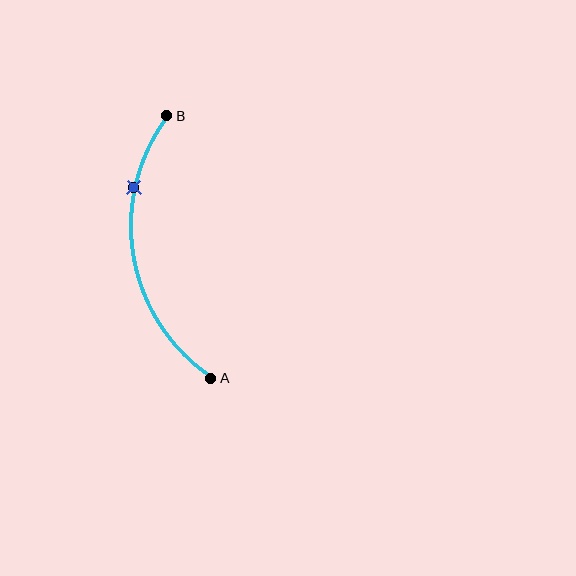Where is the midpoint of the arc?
The arc midpoint is the point on the curve farthest from the straight line joining A and B. It sits to the left of that line.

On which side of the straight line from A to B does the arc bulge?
The arc bulges to the left of the straight line connecting A and B.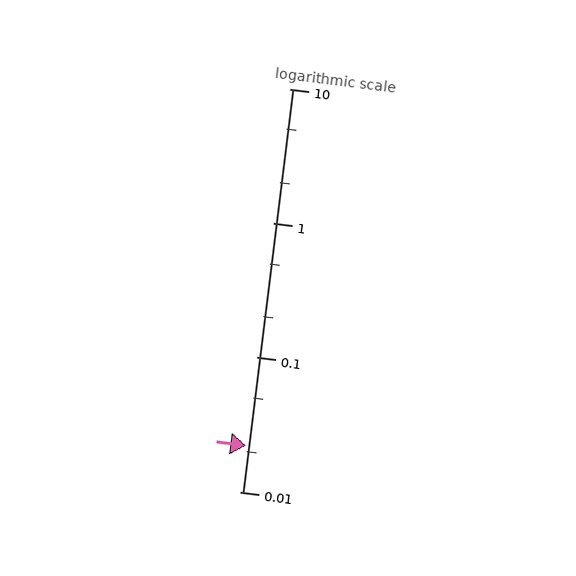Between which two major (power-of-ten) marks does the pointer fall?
The pointer is between 0.01 and 0.1.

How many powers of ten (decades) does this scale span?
The scale spans 3 decades, from 0.01 to 10.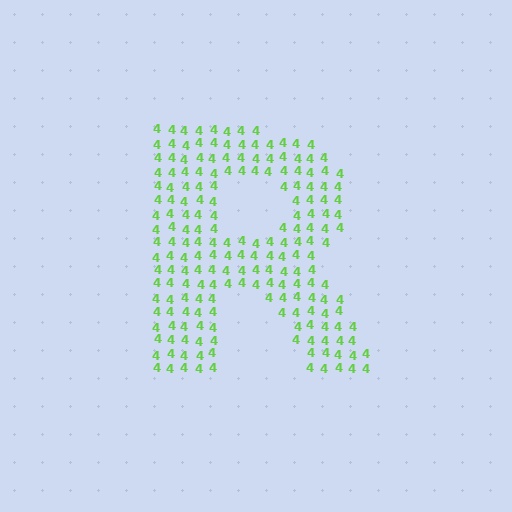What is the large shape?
The large shape is the letter R.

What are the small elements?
The small elements are digit 4's.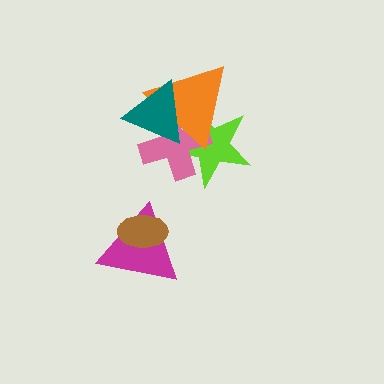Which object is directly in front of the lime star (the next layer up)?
The pink cross is directly in front of the lime star.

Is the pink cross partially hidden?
Yes, it is partially covered by another shape.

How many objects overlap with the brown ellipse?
1 object overlaps with the brown ellipse.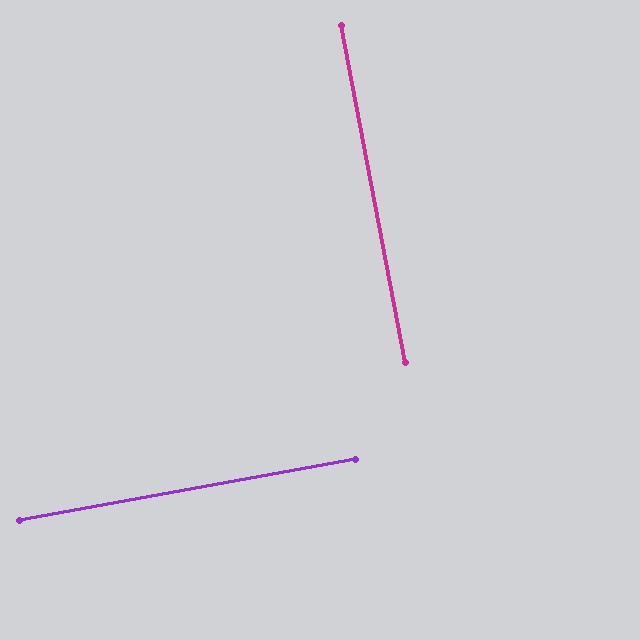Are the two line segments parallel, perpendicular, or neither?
Perpendicular — they meet at approximately 90°.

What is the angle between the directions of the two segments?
Approximately 90 degrees.